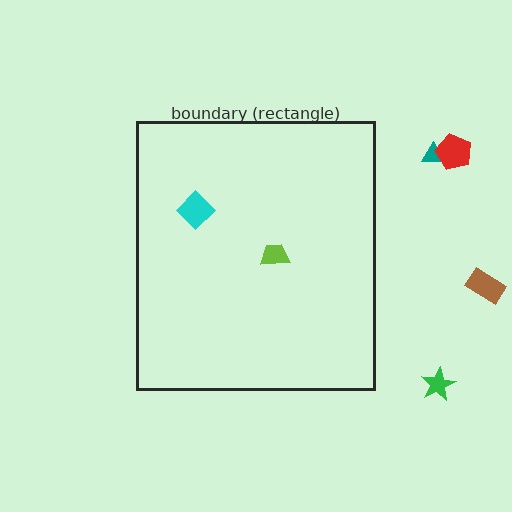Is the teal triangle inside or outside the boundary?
Outside.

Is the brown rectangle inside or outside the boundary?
Outside.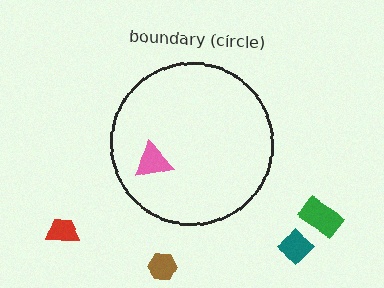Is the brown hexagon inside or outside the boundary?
Outside.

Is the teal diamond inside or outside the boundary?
Outside.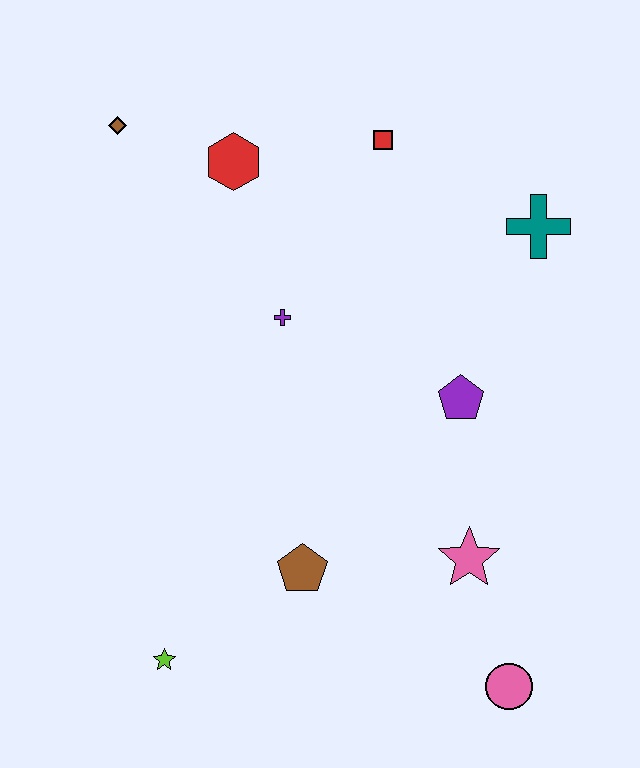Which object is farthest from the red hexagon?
The pink circle is farthest from the red hexagon.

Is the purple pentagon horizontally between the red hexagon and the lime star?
No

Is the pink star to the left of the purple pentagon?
No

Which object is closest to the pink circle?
The pink star is closest to the pink circle.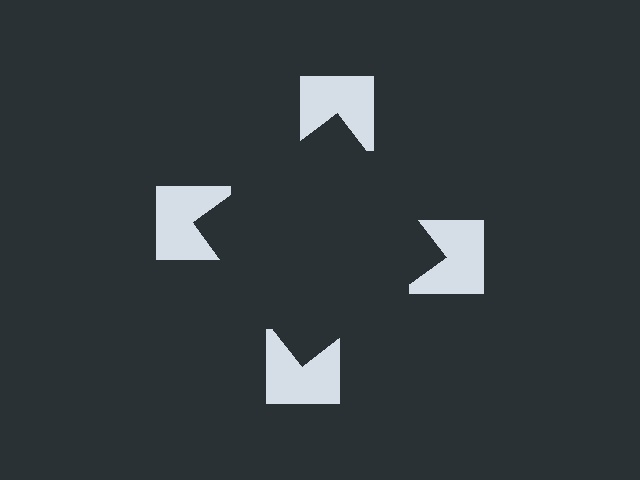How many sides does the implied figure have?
4 sides.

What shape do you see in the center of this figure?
An illusory square — its edges are inferred from the aligned wedge cuts in the notched squares, not physically drawn.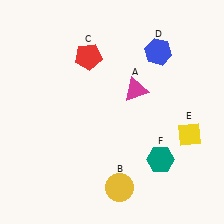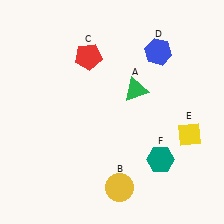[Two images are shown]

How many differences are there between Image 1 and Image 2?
There is 1 difference between the two images.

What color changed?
The triangle (A) changed from magenta in Image 1 to green in Image 2.